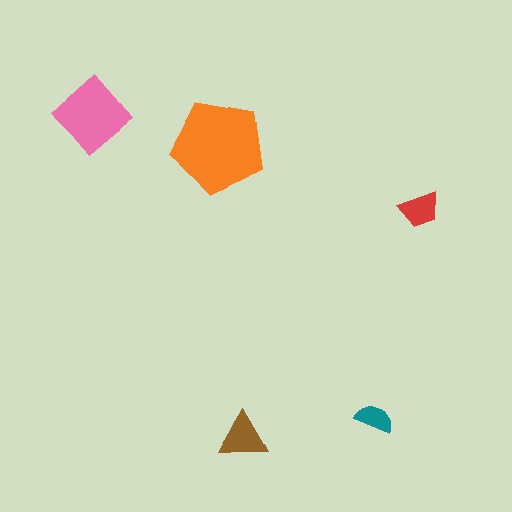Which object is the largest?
The orange pentagon.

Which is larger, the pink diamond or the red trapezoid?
The pink diamond.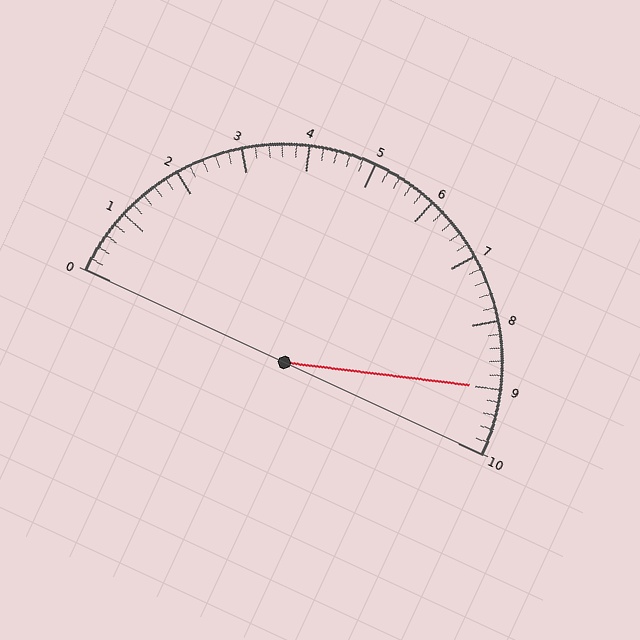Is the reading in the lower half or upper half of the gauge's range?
The reading is in the upper half of the range (0 to 10).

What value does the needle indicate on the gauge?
The needle indicates approximately 9.0.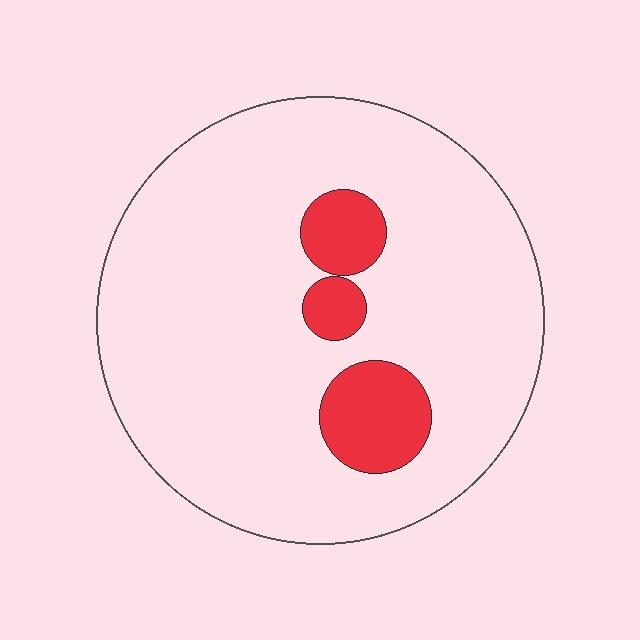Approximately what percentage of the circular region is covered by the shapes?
Approximately 10%.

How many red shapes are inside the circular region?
3.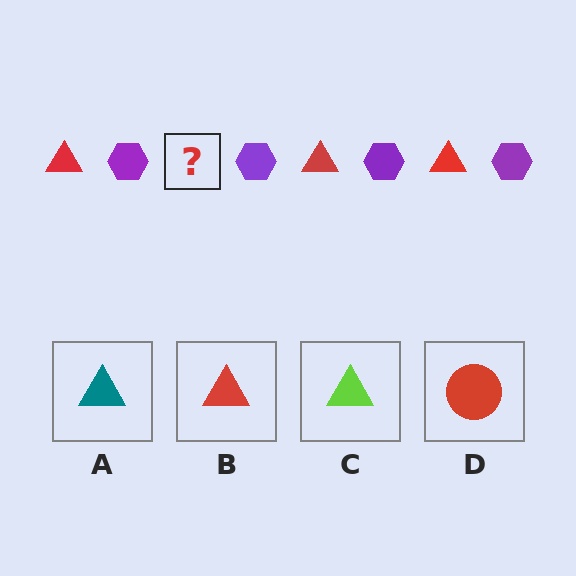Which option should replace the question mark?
Option B.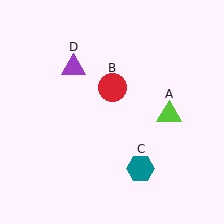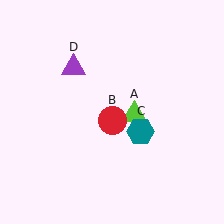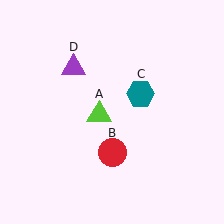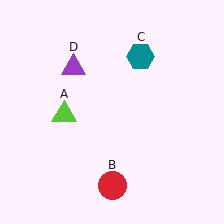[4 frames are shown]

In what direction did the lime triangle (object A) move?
The lime triangle (object A) moved left.